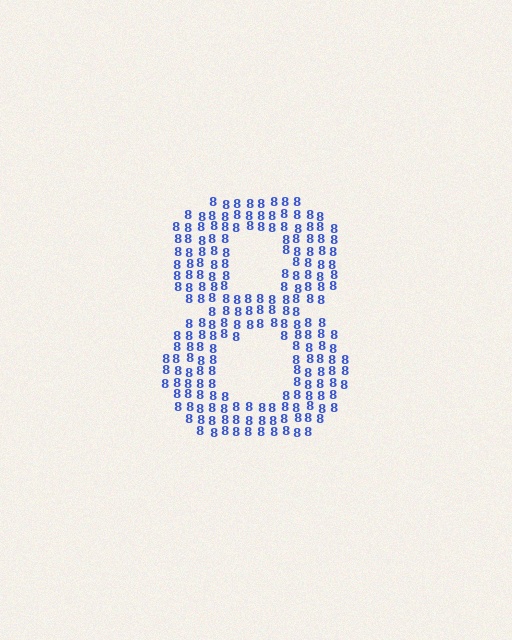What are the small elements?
The small elements are digit 8's.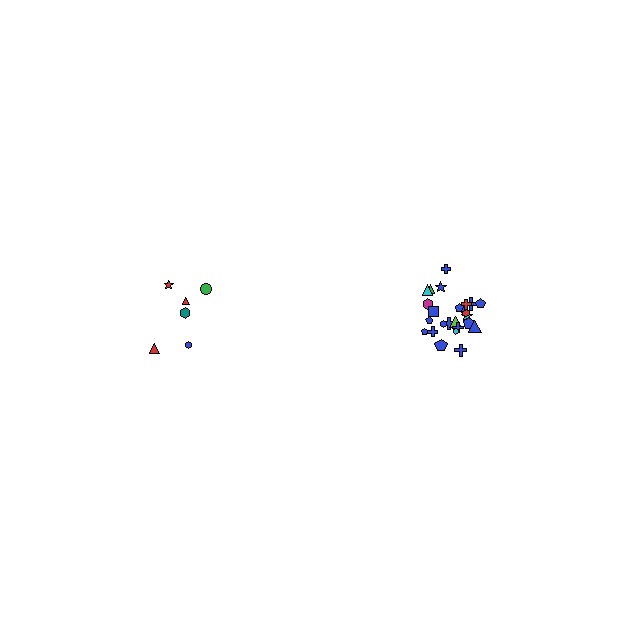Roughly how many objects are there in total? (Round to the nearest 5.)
Roughly 30 objects in total.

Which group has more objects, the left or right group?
The right group.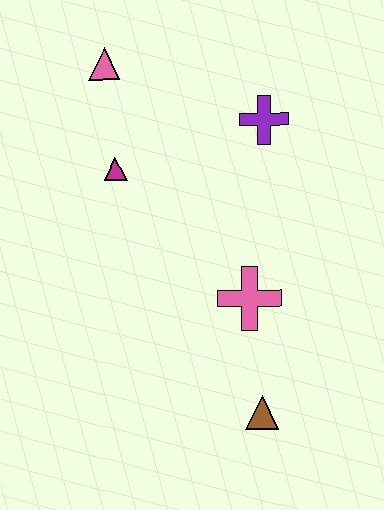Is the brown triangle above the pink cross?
No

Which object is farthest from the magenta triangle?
The brown triangle is farthest from the magenta triangle.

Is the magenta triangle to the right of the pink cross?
No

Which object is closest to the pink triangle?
The magenta triangle is closest to the pink triangle.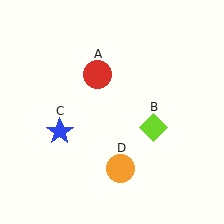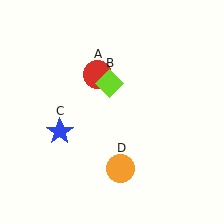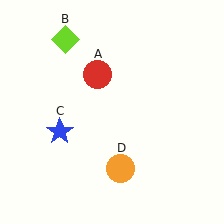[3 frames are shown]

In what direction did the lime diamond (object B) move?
The lime diamond (object B) moved up and to the left.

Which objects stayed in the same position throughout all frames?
Red circle (object A) and blue star (object C) and orange circle (object D) remained stationary.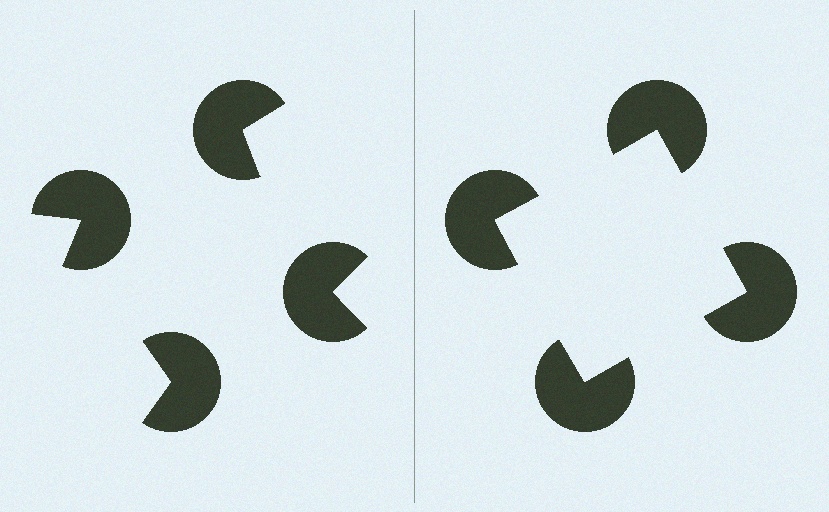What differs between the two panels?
The pac-man discs are positioned identically on both sides; only the wedge orientations differ. On the right they align to a square; on the left they are misaligned.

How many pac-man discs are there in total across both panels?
8 — 4 on each side.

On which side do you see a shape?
An illusory square appears on the right side. On the left side the wedge cuts are rotated, so no coherent shape forms.